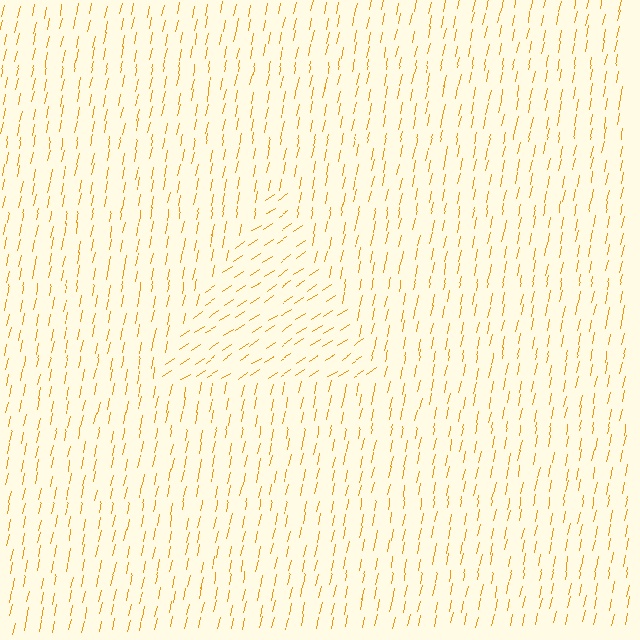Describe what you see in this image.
The image is filled with small orange line segments. A triangle region in the image has lines oriented differently from the surrounding lines, creating a visible texture boundary.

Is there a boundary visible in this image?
Yes, there is a texture boundary formed by a change in line orientation.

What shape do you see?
I see a triangle.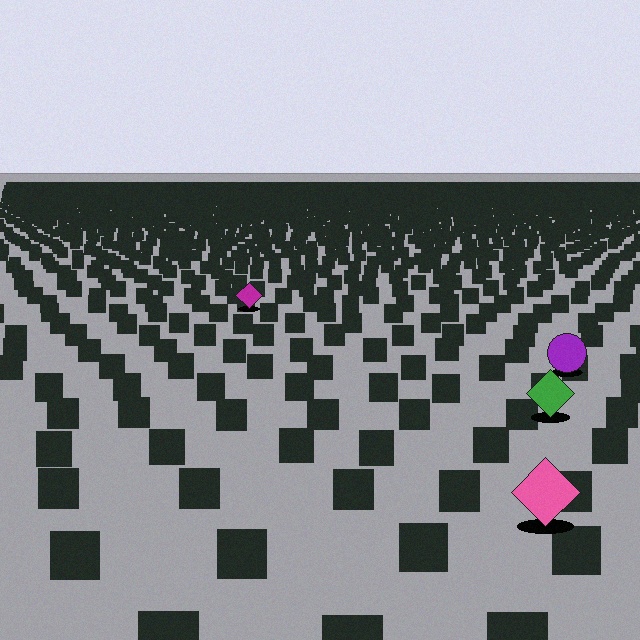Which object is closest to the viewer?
The pink diamond is closest. The texture marks near it are larger and more spread out.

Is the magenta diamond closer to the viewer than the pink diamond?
No. The pink diamond is closer — you can tell from the texture gradient: the ground texture is coarser near it.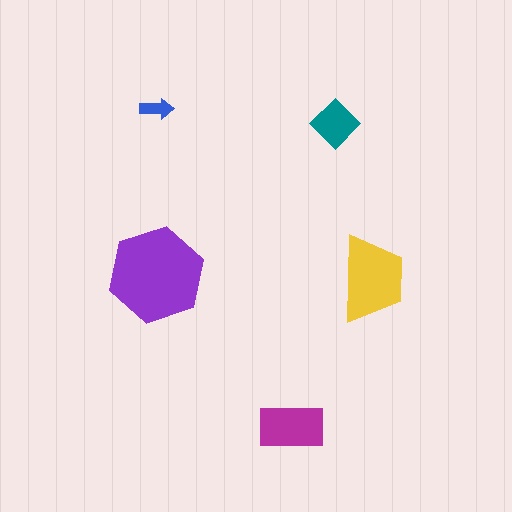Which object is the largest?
The purple hexagon.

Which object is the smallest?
The blue arrow.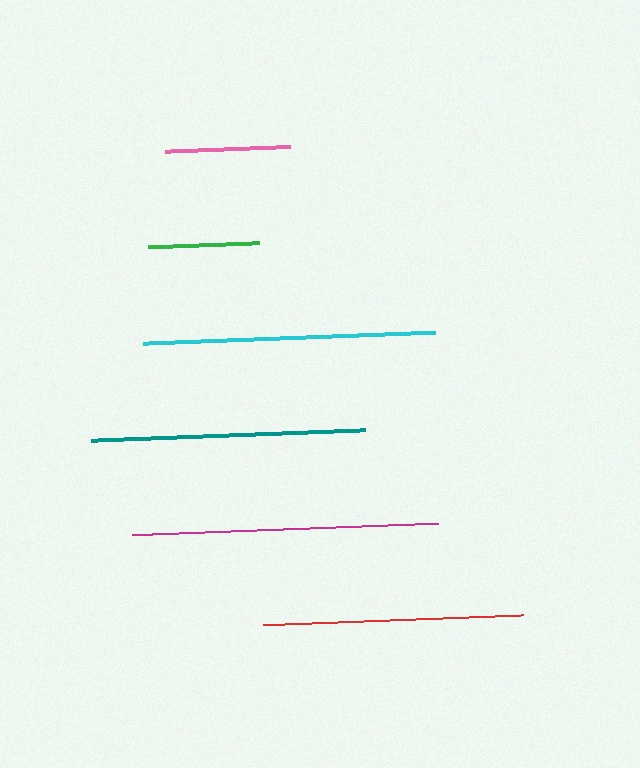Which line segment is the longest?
The magenta line is the longest at approximately 307 pixels.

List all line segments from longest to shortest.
From longest to shortest: magenta, cyan, teal, red, pink, green.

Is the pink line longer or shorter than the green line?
The pink line is longer than the green line.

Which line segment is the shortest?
The green line is the shortest at approximately 111 pixels.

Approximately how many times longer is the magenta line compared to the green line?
The magenta line is approximately 2.8 times the length of the green line.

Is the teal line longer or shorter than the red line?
The teal line is longer than the red line.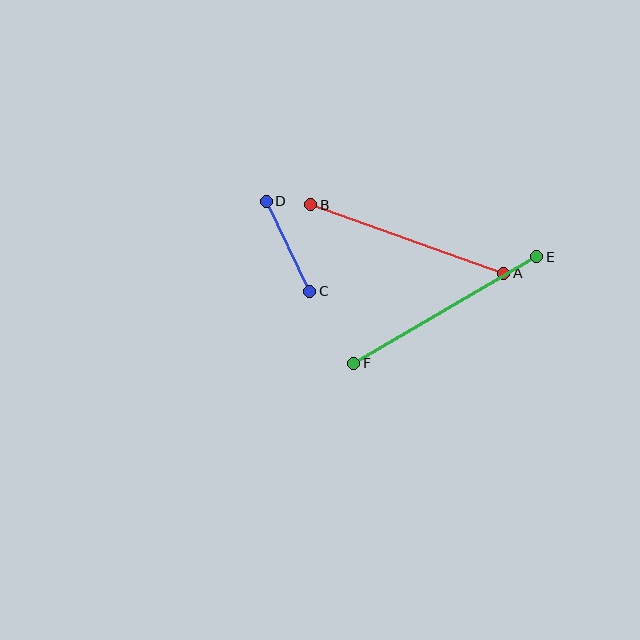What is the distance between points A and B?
The distance is approximately 205 pixels.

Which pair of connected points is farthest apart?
Points E and F are farthest apart.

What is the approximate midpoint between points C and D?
The midpoint is at approximately (288, 246) pixels.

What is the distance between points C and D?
The distance is approximately 100 pixels.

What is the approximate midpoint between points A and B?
The midpoint is at approximately (407, 239) pixels.